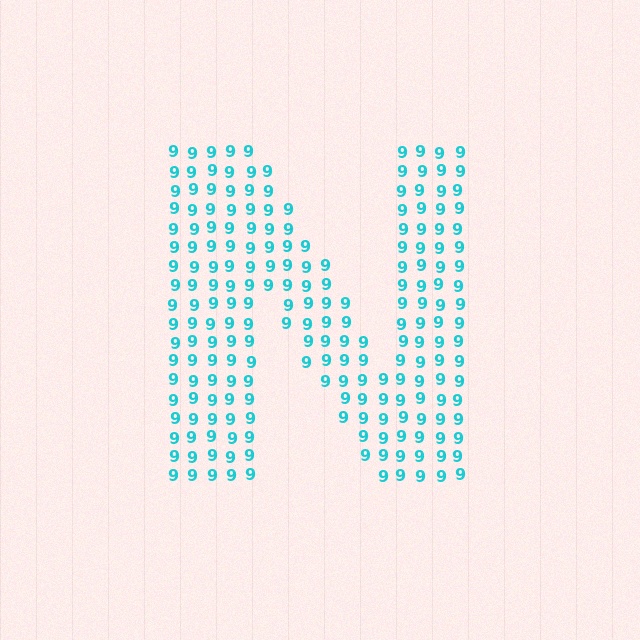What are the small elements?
The small elements are digit 9's.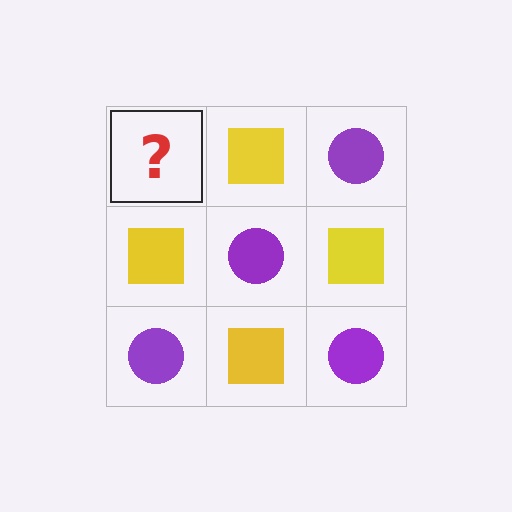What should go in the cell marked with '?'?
The missing cell should contain a purple circle.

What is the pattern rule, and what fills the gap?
The rule is that it alternates purple circle and yellow square in a checkerboard pattern. The gap should be filled with a purple circle.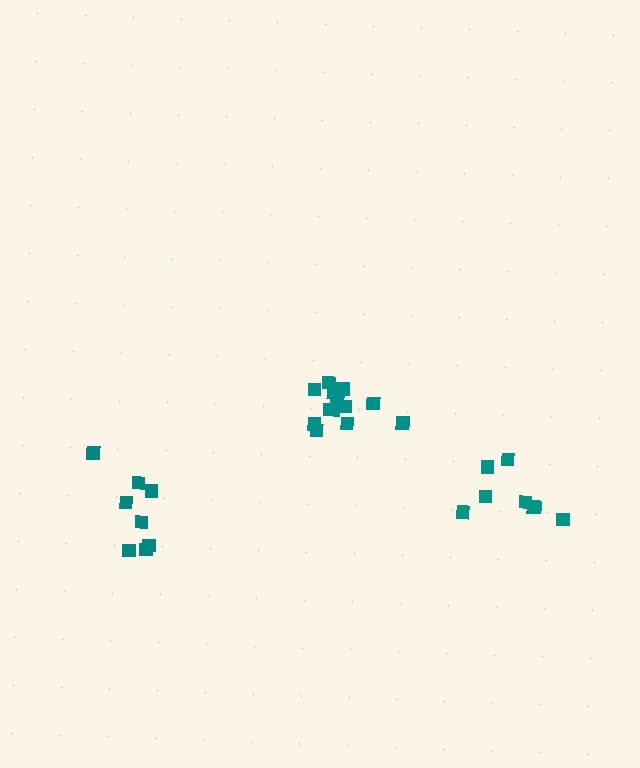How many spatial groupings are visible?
There are 3 spatial groupings.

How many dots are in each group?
Group 1: 8 dots, Group 2: 13 dots, Group 3: 8 dots (29 total).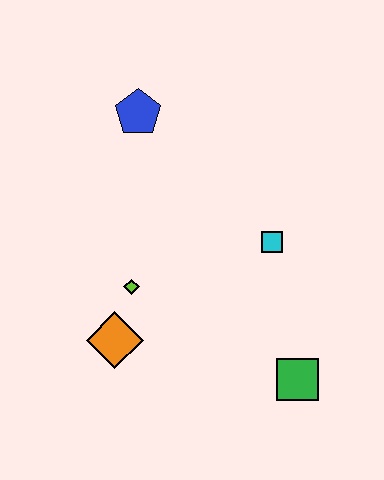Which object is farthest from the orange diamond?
The blue pentagon is farthest from the orange diamond.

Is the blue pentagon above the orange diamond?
Yes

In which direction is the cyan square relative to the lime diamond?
The cyan square is to the right of the lime diamond.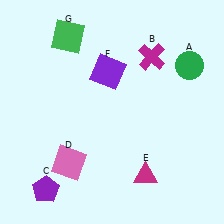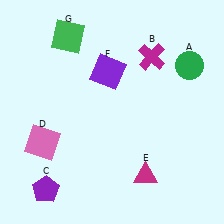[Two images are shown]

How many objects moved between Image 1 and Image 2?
1 object moved between the two images.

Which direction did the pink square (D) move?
The pink square (D) moved left.